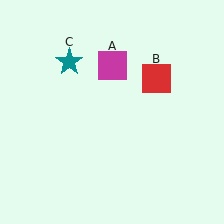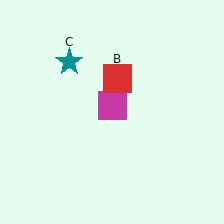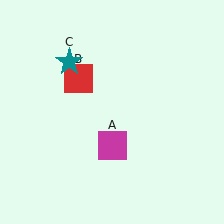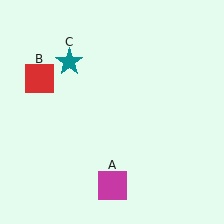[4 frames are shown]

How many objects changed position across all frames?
2 objects changed position: magenta square (object A), red square (object B).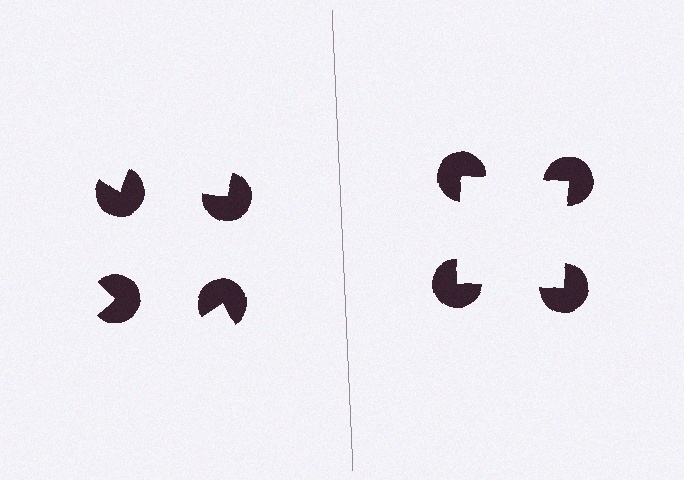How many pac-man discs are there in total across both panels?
8 — 4 on each side.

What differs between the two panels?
The pac-man discs are positioned identically on both sides; only the wedge orientations differ. On the right they align to a square; on the left they are misaligned.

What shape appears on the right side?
An illusory square.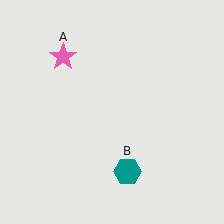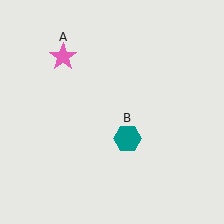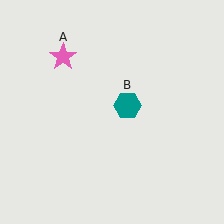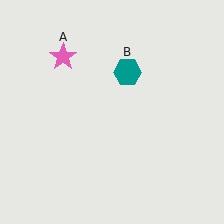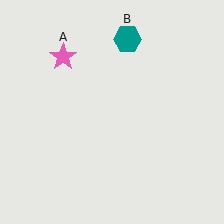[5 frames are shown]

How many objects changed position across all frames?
1 object changed position: teal hexagon (object B).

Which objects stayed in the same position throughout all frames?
Pink star (object A) remained stationary.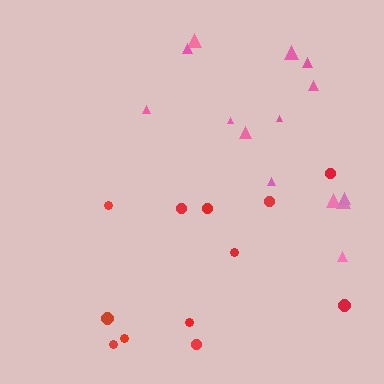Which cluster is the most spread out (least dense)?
Red.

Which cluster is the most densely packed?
Pink.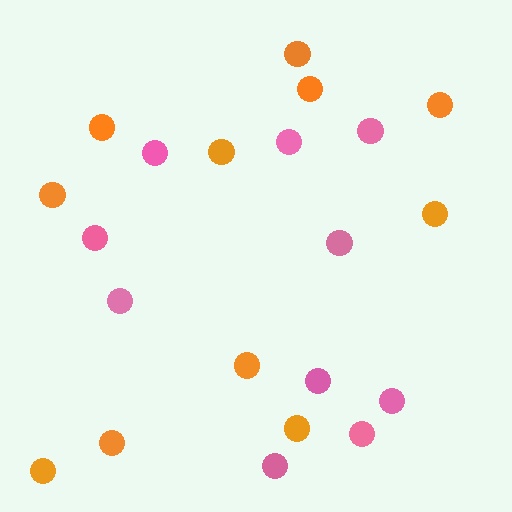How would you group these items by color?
There are 2 groups: one group of orange circles (11) and one group of pink circles (10).